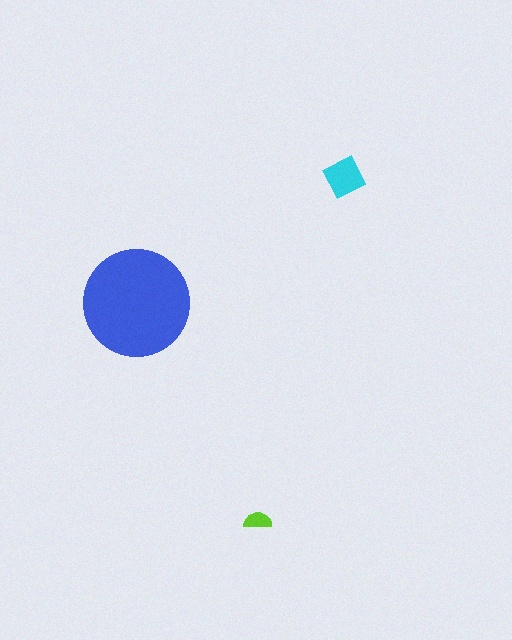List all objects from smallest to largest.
The lime semicircle, the cyan square, the blue circle.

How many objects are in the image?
There are 3 objects in the image.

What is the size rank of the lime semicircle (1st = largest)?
3rd.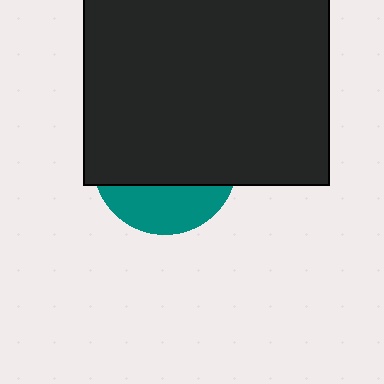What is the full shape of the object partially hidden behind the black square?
The partially hidden object is a teal circle.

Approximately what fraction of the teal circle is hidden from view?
Roughly 70% of the teal circle is hidden behind the black square.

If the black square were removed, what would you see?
You would see the complete teal circle.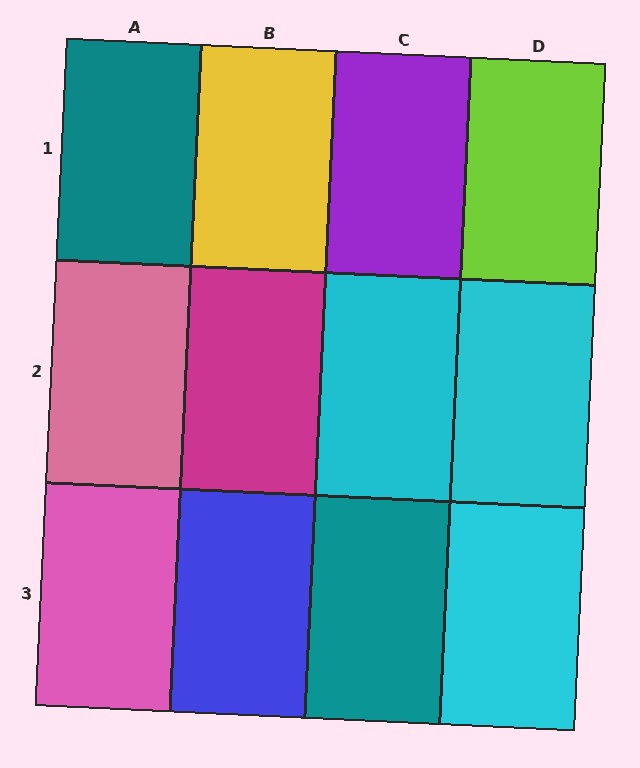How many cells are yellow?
1 cell is yellow.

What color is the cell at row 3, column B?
Blue.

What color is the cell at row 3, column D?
Cyan.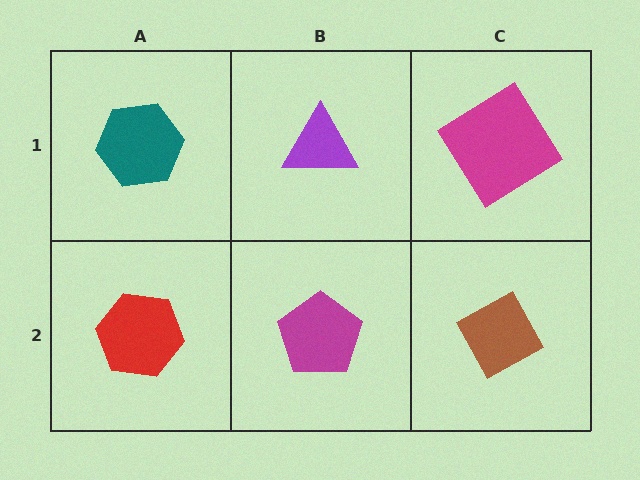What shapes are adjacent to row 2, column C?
A magenta diamond (row 1, column C), a magenta pentagon (row 2, column B).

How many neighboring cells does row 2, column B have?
3.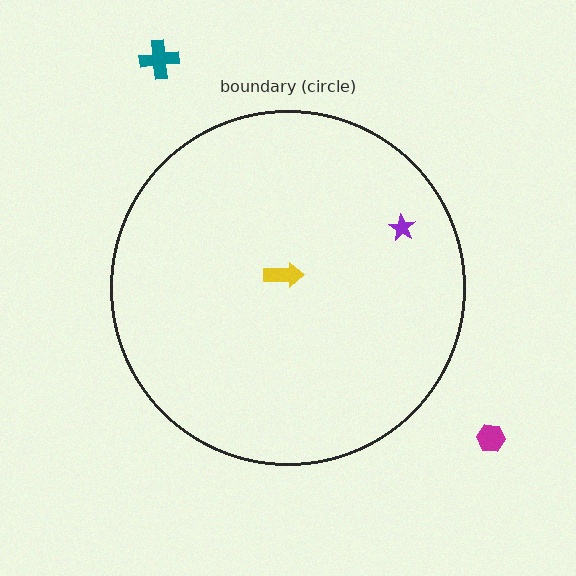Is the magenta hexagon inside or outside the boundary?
Outside.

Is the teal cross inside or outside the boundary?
Outside.